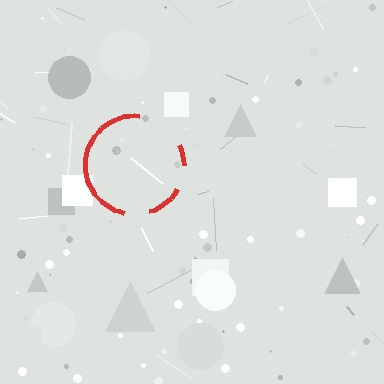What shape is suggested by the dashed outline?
The dashed outline suggests a circle.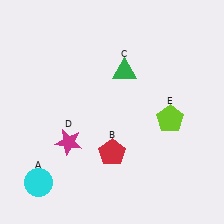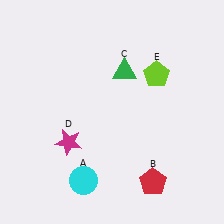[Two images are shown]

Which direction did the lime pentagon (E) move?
The lime pentagon (E) moved up.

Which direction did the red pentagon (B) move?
The red pentagon (B) moved right.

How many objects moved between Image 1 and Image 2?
3 objects moved between the two images.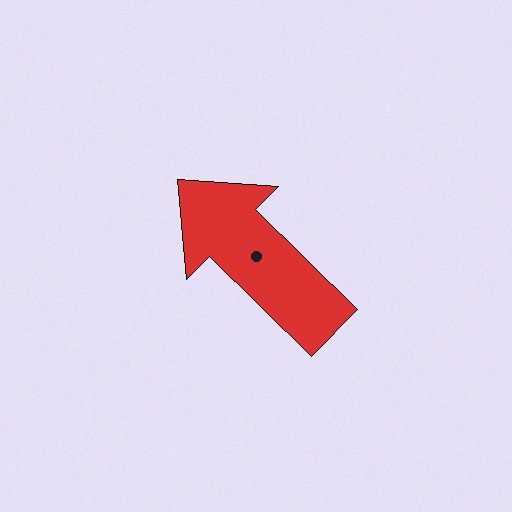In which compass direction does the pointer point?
Northwest.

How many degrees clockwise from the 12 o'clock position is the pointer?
Approximately 315 degrees.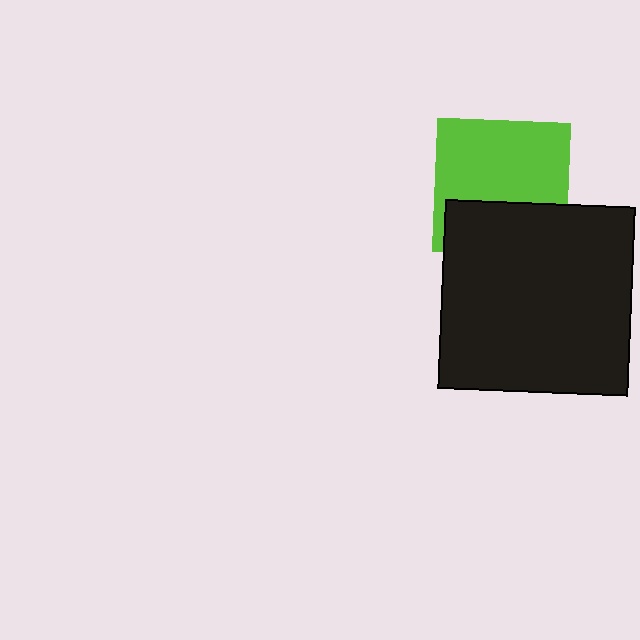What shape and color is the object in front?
The object in front is a black square.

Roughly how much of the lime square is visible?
About half of it is visible (roughly 63%).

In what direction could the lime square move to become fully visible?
The lime square could move up. That would shift it out from behind the black square entirely.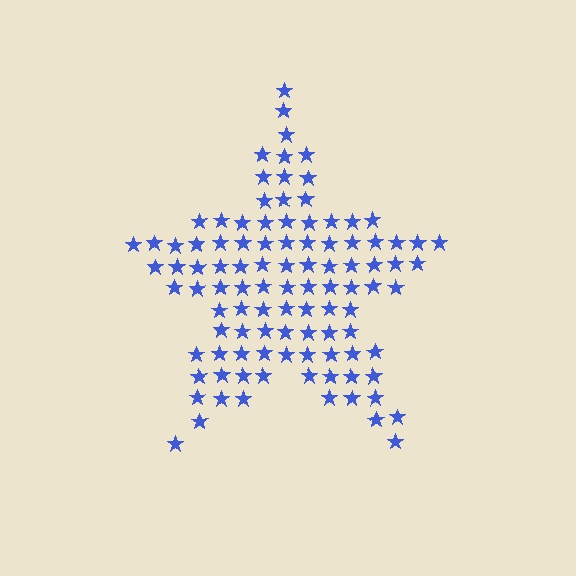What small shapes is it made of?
It is made of small stars.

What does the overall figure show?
The overall figure shows a star.